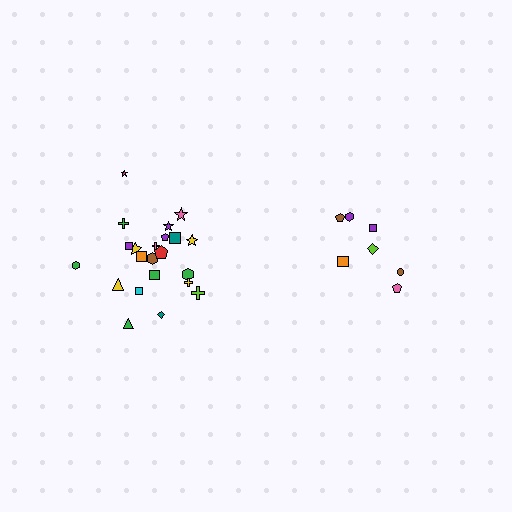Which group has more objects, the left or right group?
The left group.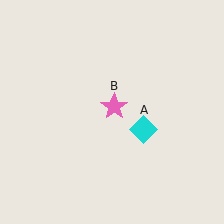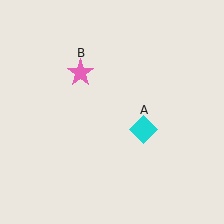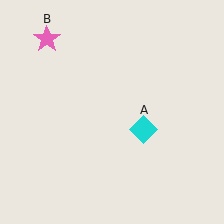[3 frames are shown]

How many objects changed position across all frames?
1 object changed position: pink star (object B).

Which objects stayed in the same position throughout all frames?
Cyan diamond (object A) remained stationary.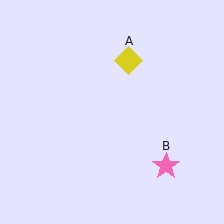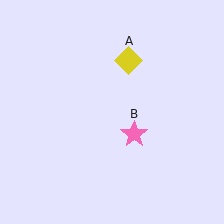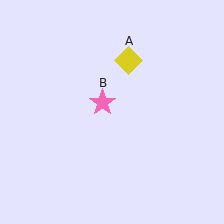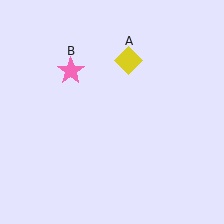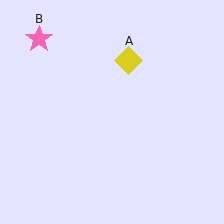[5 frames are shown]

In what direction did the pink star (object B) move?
The pink star (object B) moved up and to the left.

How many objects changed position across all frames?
1 object changed position: pink star (object B).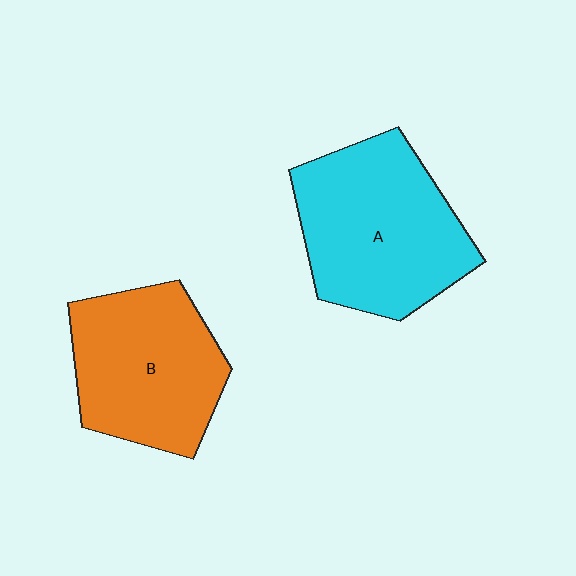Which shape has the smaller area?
Shape B (orange).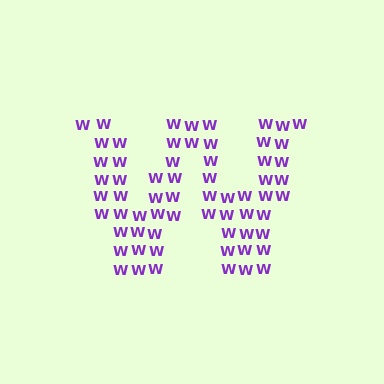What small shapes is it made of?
It is made of small letter W's.